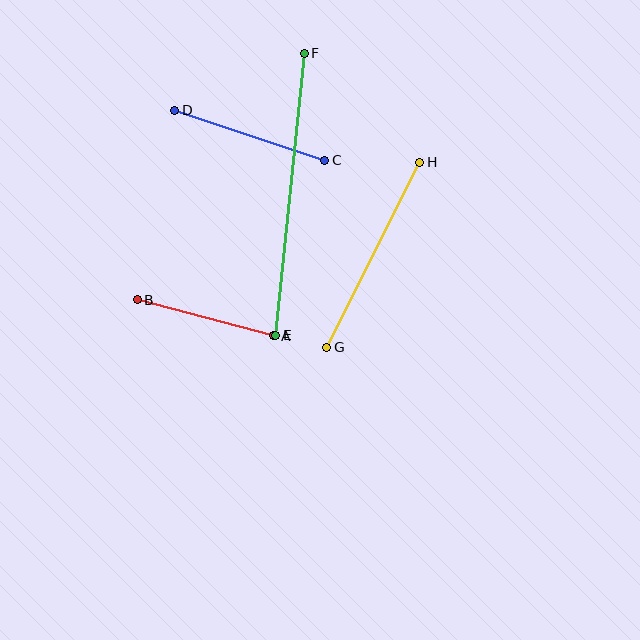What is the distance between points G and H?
The distance is approximately 207 pixels.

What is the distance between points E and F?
The distance is approximately 283 pixels.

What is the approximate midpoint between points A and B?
The midpoint is at approximately (205, 318) pixels.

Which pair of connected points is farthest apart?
Points E and F are farthest apart.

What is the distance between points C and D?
The distance is approximately 158 pixels.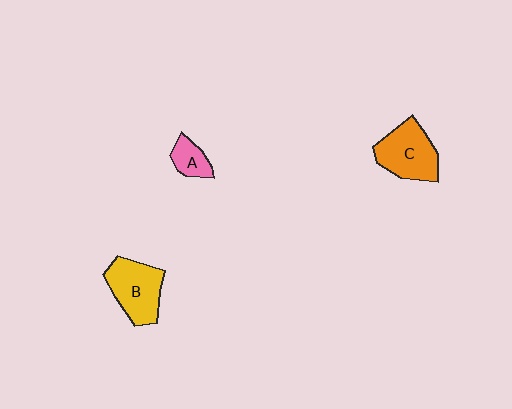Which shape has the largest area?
Shape C (orange).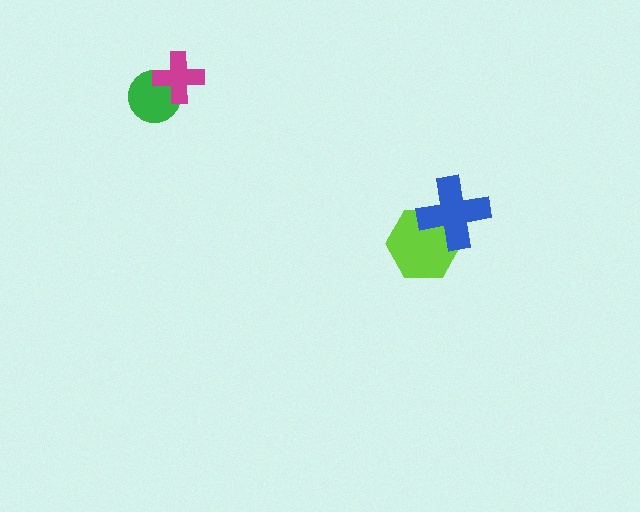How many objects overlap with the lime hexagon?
1 object overlaps with the lime hexagon.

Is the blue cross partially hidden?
No, no other shape covers it.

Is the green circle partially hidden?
Yes, it is partially covered by another shape.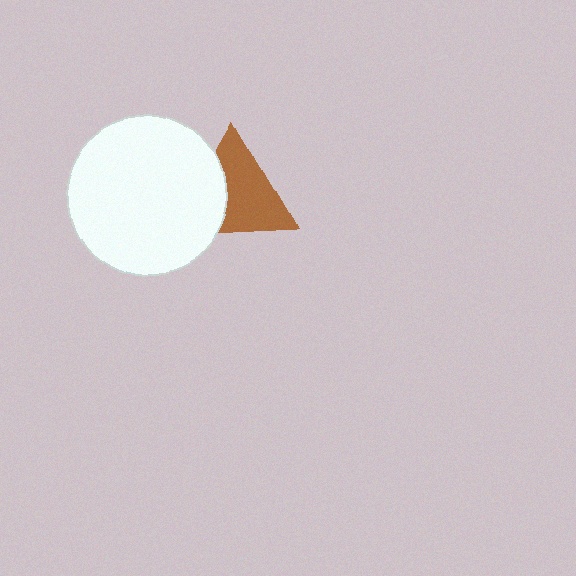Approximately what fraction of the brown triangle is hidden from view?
Roughly 35% of the brown triangle is hidden behind the white circle.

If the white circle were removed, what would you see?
You would see the complete brown triangle.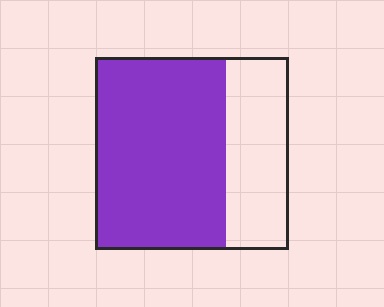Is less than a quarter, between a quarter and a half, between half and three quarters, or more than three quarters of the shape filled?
Between half and three quarters.